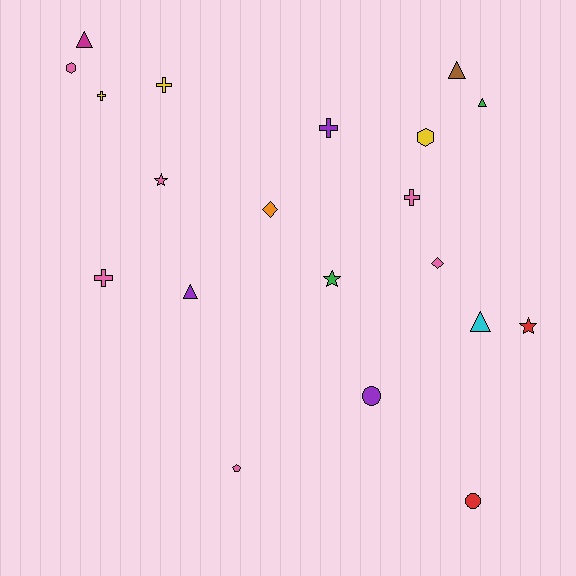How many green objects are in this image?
There are 2 green objects.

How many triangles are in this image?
There are 5 triangles.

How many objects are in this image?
There are 20 objects.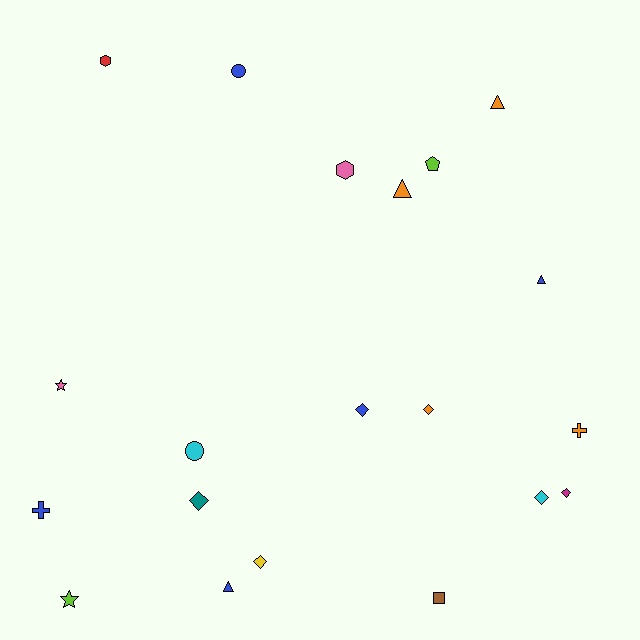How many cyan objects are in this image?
There are 2 cyan objects.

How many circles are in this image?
There are 2 circles.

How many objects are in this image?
There are 20 objects.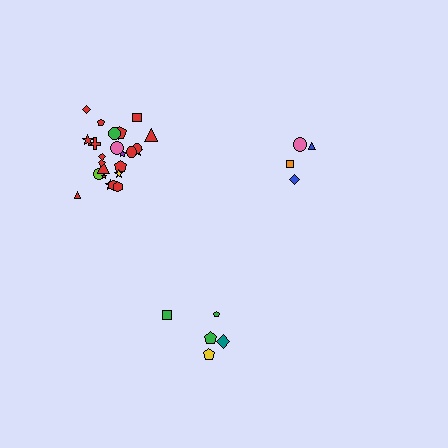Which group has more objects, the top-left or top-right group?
The top-left group.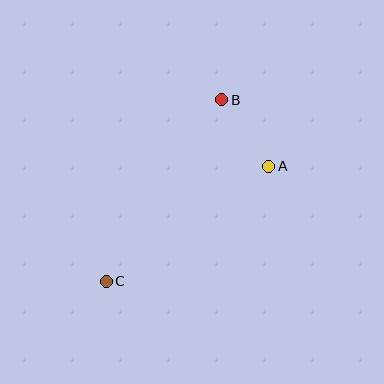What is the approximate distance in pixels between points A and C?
The distance between A and C is approximately 199 pixels.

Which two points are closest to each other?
Points A and B are closest to each other.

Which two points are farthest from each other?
Points B and C are farthest from each other.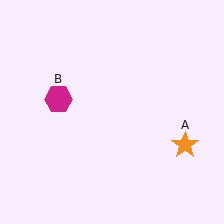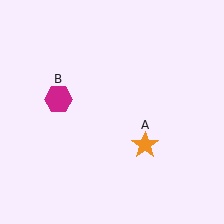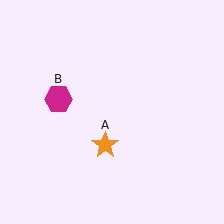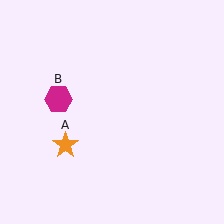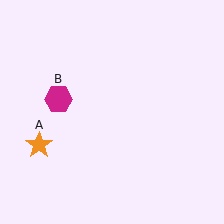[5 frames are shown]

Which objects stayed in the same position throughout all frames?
Magenta hexagon (object B) remained stationary.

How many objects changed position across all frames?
1 object changed position: orange star (object A).